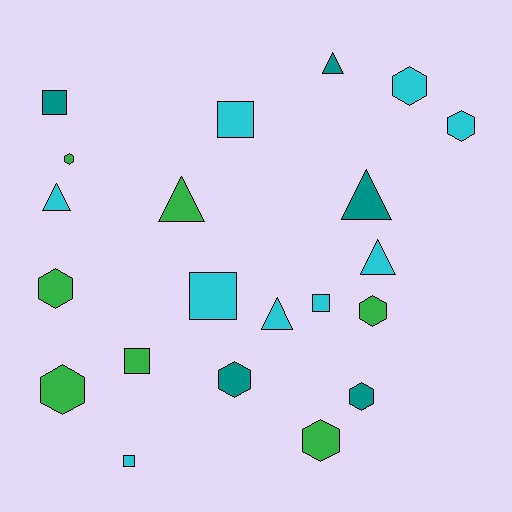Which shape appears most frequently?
Hexagon, with 9 objects.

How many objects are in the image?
There are 21 objects.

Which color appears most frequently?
Cyan, with 9 objects.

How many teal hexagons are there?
There are 2 teal hexagons.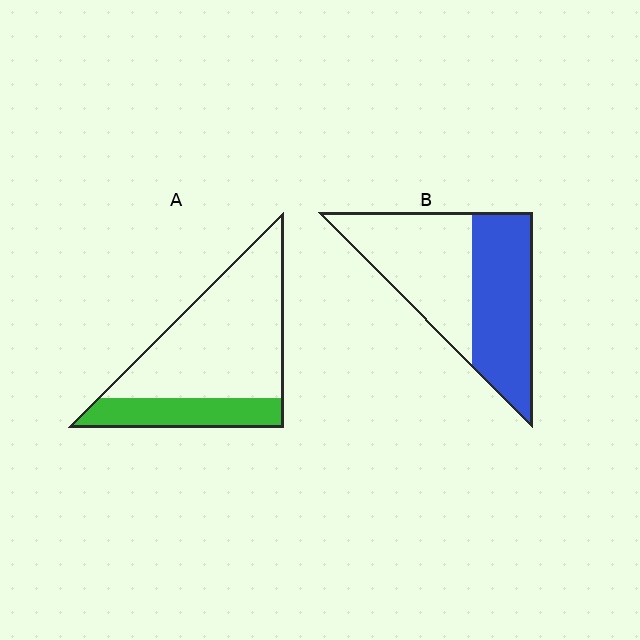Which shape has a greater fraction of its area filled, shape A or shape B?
Shape B.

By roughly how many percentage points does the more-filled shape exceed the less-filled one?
By roughly 25 percentage points (B over A).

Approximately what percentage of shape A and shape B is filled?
A is approximately 25% and B is approximately 50%.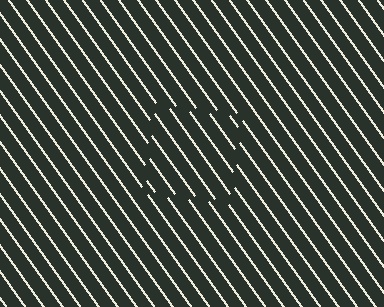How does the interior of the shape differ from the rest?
The interior of the shape contains the same grating, shifted by half a period — the contour is defined by the phase discontinuity where line-ends from the inner and outer gratings abut.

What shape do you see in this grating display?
An illusory square. The interior of the shape contains the same grating, shifted by half a period — the contour is defined by the phase discontinuity where line-ends from the inner and outer gratings abut.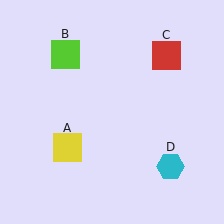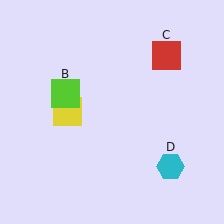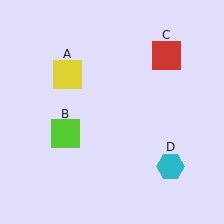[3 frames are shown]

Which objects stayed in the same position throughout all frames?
Red square (object C) and cyan hexagon (object D) remained stationary.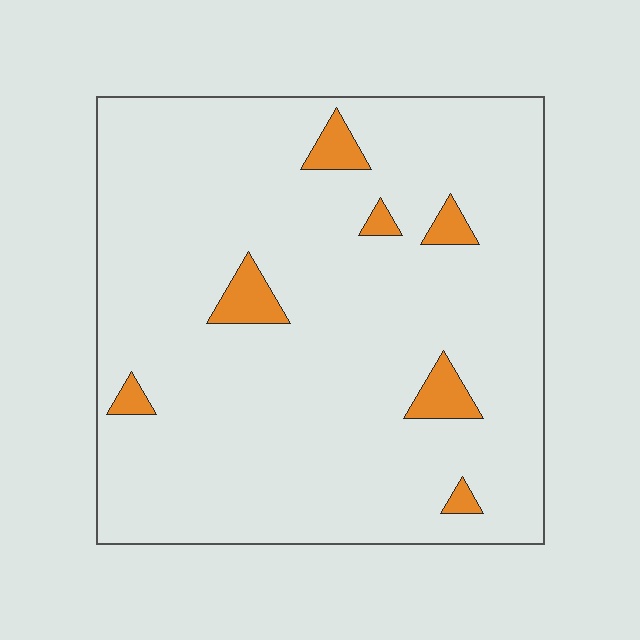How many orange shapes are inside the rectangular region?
7.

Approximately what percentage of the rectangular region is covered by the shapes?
Approximately 5%.